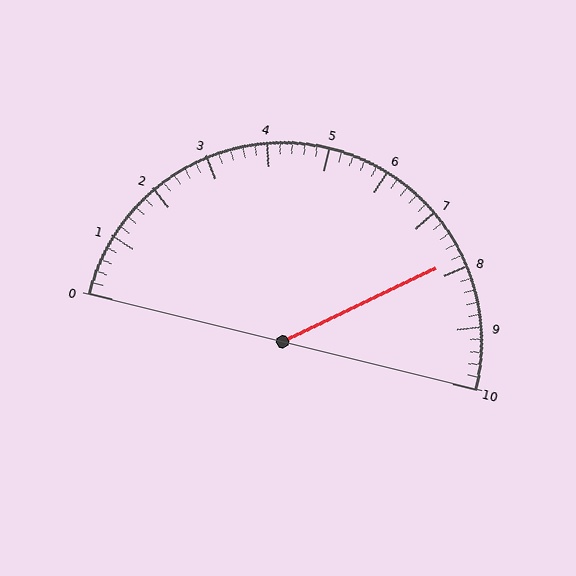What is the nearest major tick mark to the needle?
The nearest major tick mark is 8.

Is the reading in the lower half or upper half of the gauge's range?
The reading is in the upper half of the range (0 to 10).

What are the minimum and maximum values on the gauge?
The gauge ranges from 0 to 10.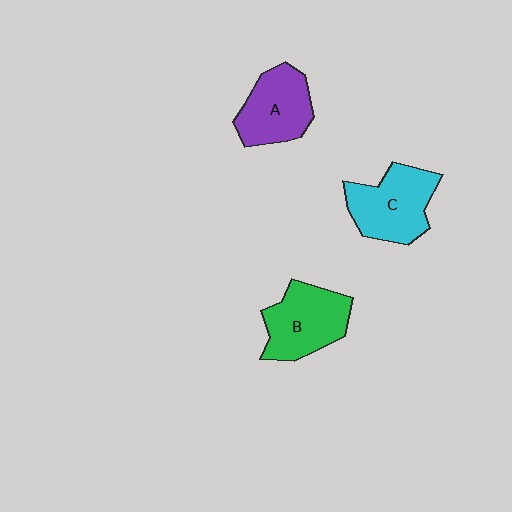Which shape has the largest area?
Shape C (cyan).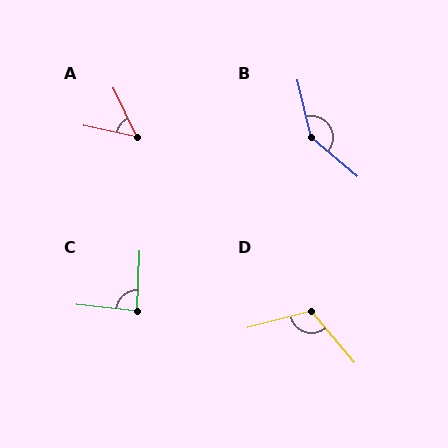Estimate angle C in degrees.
Approximately 86 degrees.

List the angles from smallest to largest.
A (52°), C (86°), D (115°), B (144°).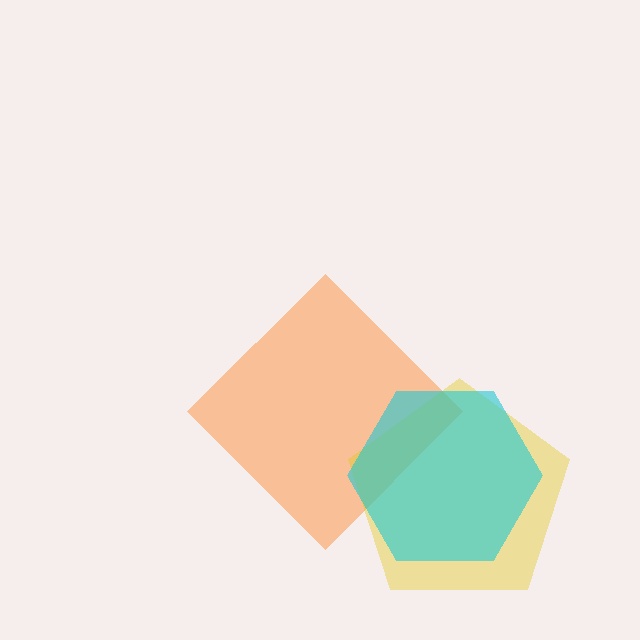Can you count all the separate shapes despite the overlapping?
Yes, there are 3 separate shapes.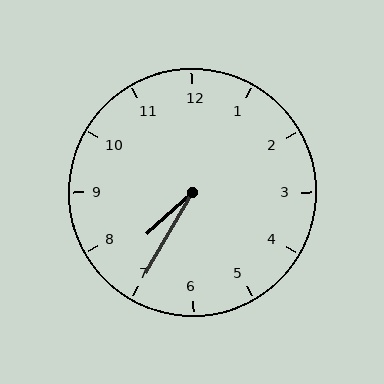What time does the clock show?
7:35.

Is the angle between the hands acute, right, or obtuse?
It is acute.